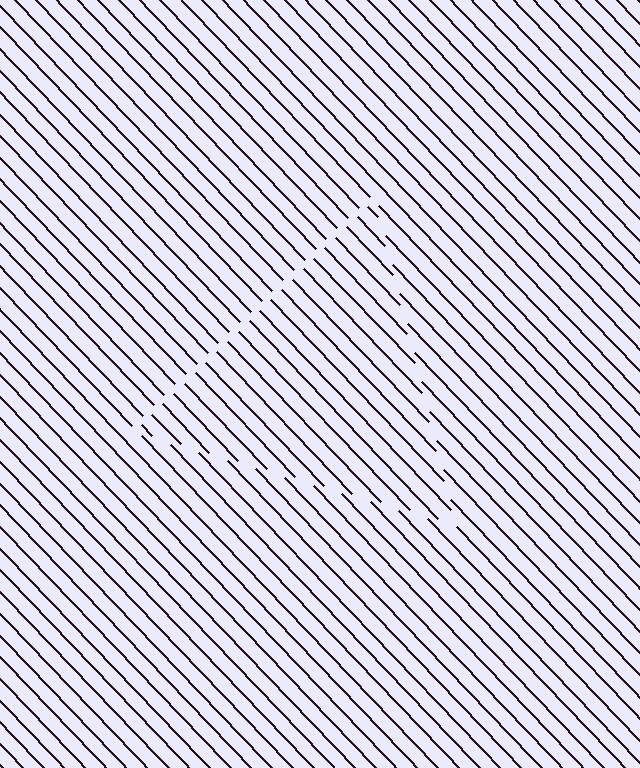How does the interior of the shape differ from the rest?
The interior of the shape contains the same grating, shifted by half a period — the contour is defined by the phase discontinuity where line-ends from the inner and outer gratings abut.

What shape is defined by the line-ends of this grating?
An illusory triangle. The interior of the shape contains the same grating, shifted by half a period — the contour is defined by the phase discontinuity where line-ends from the inner and outer gratings abut.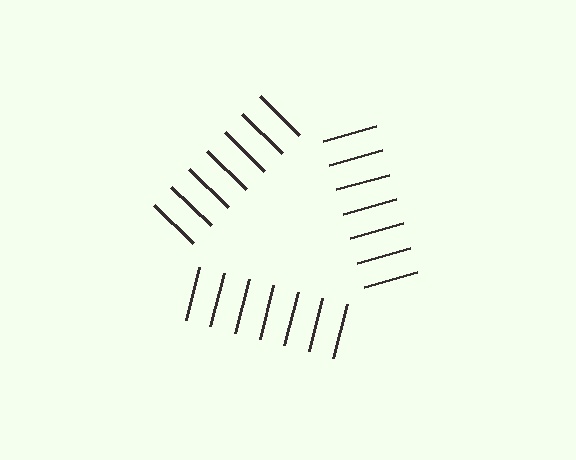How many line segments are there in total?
21 — 7 along each of the 3 edges.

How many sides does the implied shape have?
3 sides — the line-ends trace a triangle.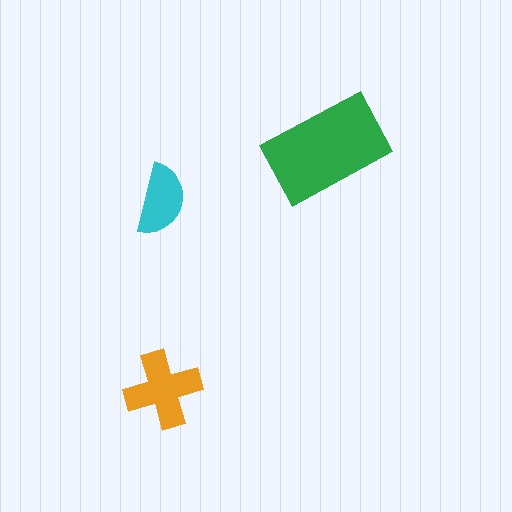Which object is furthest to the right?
The green rectangle is rightmost.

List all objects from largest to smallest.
The green rectangle, the orange cross, the cyan semicircle.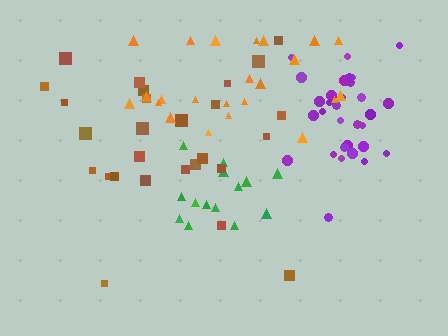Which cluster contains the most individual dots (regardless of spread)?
Purple (33).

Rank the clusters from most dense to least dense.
purple, green, brown, orange.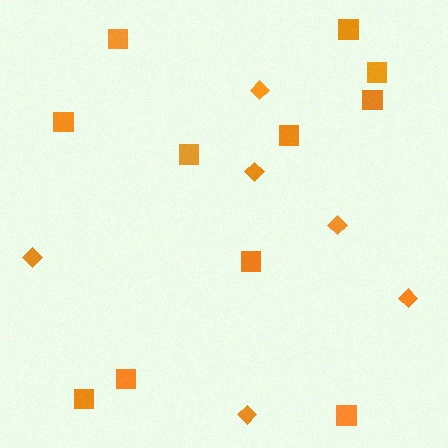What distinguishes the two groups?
There are 2 groups: one group of diamonds (6) and one group of squares (11).